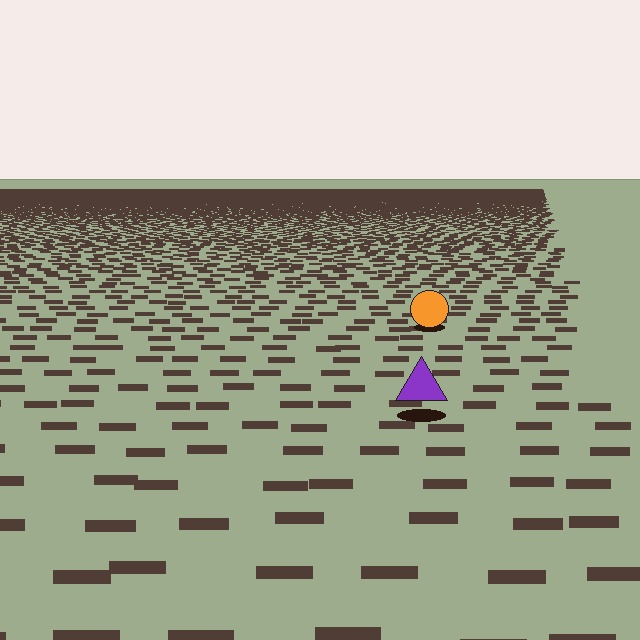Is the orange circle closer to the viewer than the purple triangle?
No. The purple triangle is closer — you can tell from the texture gradient: the ground texture is coarser near it.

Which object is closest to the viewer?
The purple triangle is closest. The texture marks near it are larger and more spread out.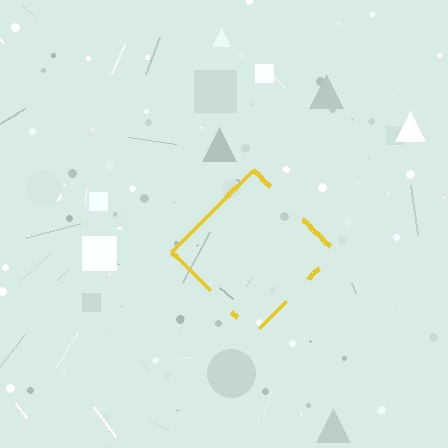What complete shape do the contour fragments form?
The contour fragments form a diamond.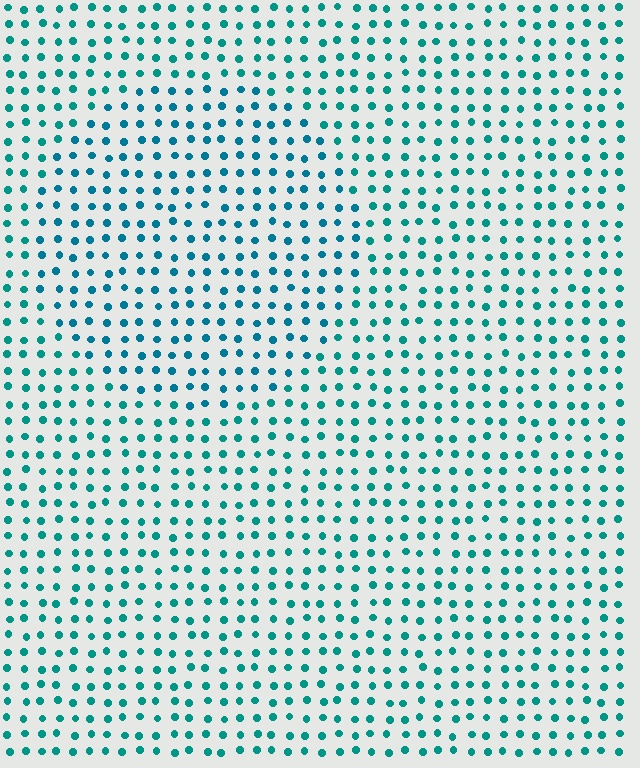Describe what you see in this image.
The image is filled with small teal elements in a uniform arrangement. A circle-shaped region is visible where the elements are tinted to a slightly different hue, forming a subtle color boundary.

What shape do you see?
I see a circle.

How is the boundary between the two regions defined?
The boundary is defined purely by a slight shift in hue (about 18 degrees). Spacing, size, and orientation are identical on both sides.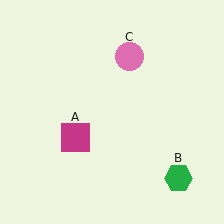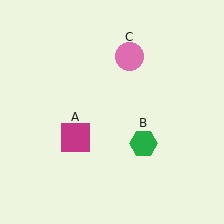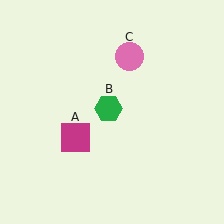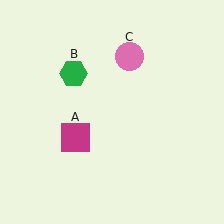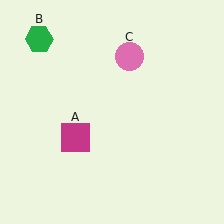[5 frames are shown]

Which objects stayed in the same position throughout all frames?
Magenta square (object A) and pink circle (object C) remained stationary.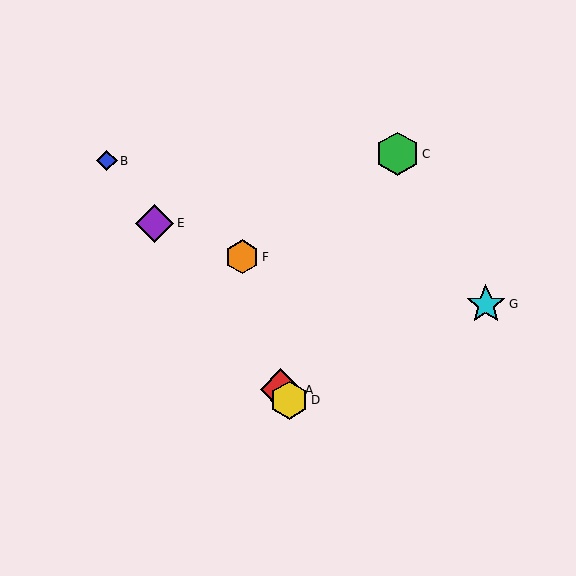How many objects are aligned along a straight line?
4 objects (A, B, D, E) are aligned along a straight line.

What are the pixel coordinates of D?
Object D is at (289, 400).